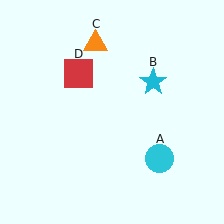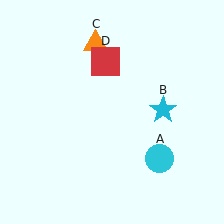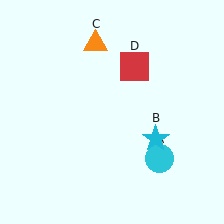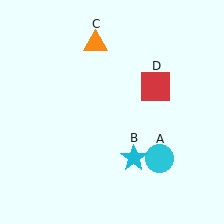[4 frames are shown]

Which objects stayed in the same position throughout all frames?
Cyan circle (object A) and orange triangle (object C) remained stationary.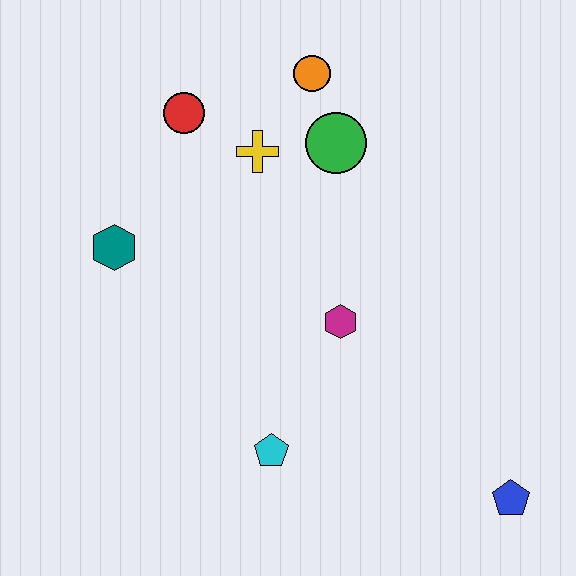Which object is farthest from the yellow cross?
The blue pentagon is farthest from the yellow cross.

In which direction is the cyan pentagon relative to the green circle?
The cyan pentagon is below the green circle.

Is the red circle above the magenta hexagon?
Yes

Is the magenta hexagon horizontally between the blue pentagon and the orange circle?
Yes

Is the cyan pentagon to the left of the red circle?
No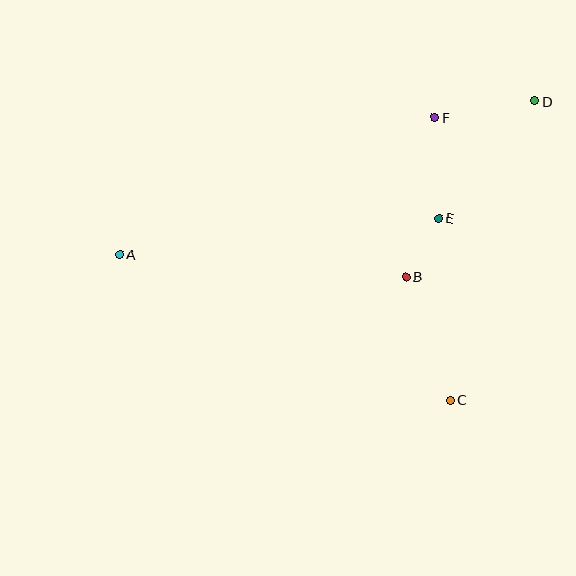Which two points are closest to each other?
Points B and E are closest to each other.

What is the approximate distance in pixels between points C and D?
The distance between C and D is approximately 311 pixels.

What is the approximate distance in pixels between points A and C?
The distance between A and C is approximately 361 pixels.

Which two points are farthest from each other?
Points A and D are farthest from each other.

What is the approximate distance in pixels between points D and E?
The distance between D and E is approximately 152 pixels.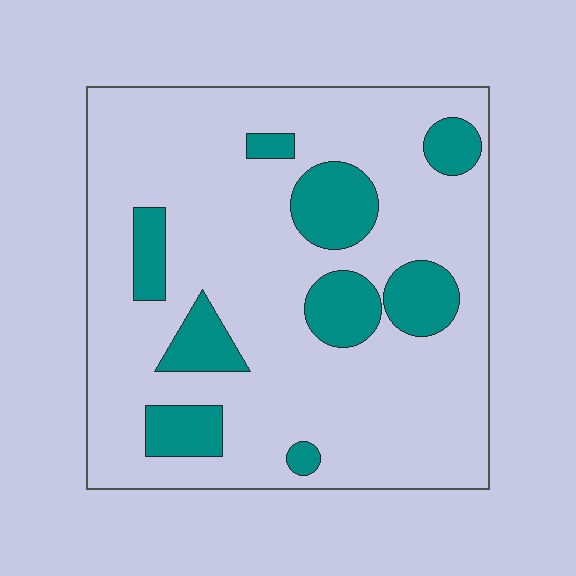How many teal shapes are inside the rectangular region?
9.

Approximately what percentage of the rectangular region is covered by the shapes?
Approximately 20%.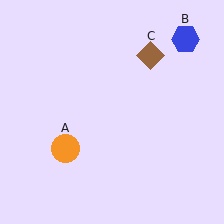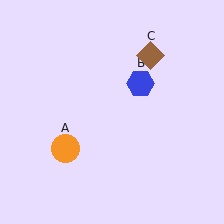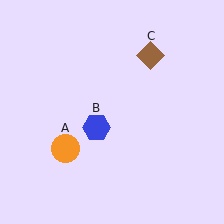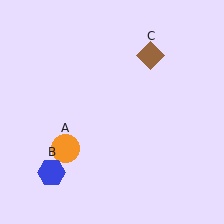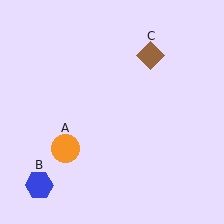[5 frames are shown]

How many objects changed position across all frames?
1 object changed position: blue hexagon (object B).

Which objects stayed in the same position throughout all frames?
Orange circle (object A) and brown diamond (object C) remained stationary.